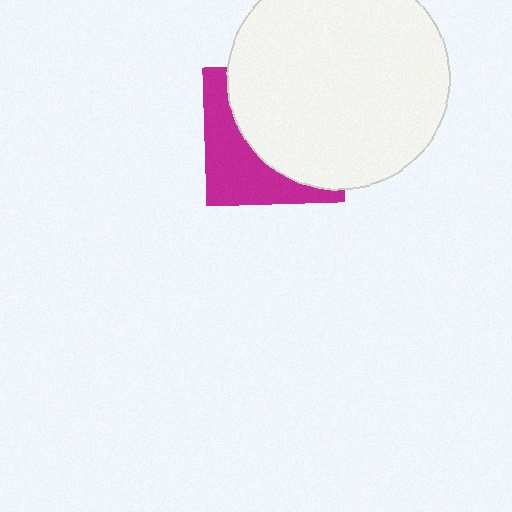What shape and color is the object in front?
The object in front is a white circle.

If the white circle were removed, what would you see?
You would see the complete magenta square.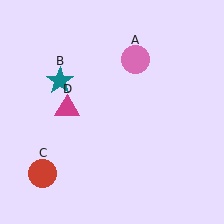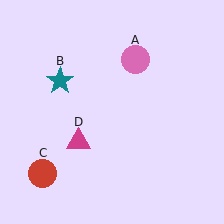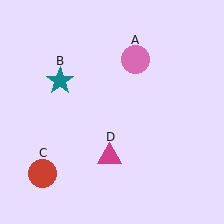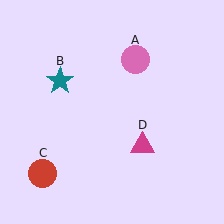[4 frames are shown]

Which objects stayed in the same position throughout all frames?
Pink circle (object A) and teal star (object B) and red circle (object C) remained stationary.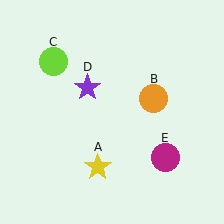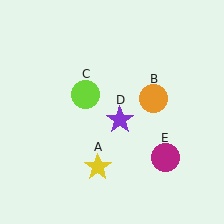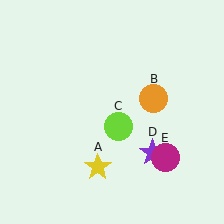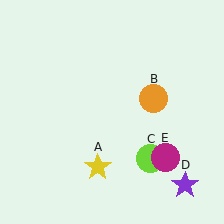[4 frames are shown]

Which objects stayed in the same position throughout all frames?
Yellow star (object A) and orange circle (object B) and magenta circle (object E) remained stationary.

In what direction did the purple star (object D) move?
The purple star (object D) moved down and to the right.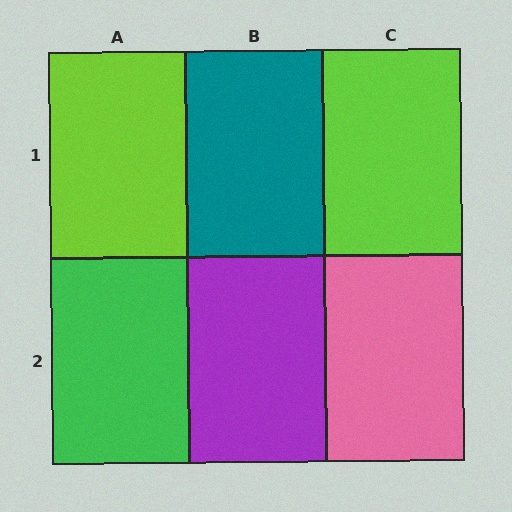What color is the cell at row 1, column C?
Lime.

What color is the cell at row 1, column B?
Teal.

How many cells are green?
1 cell is green.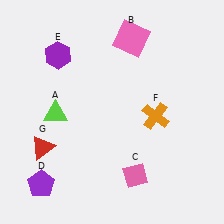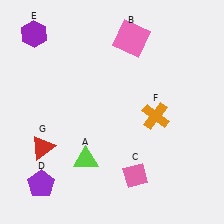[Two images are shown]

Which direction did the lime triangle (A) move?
The lime triangle (A) moved down.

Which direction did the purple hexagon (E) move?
The purple hexagon (E) moved left.